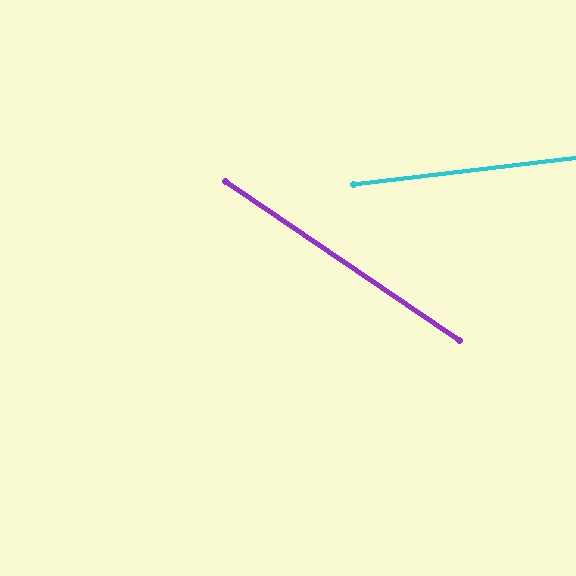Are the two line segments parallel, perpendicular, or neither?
Neither parallel nor perpendicular — they differ by about 41°.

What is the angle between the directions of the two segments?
Approximately 41 degrees.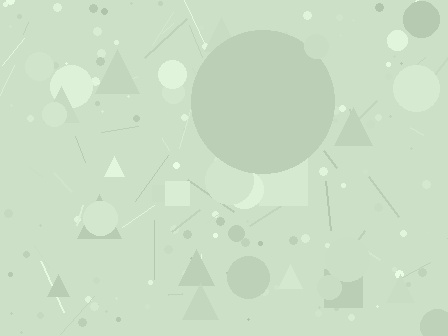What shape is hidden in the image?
A circle is hidden in the image.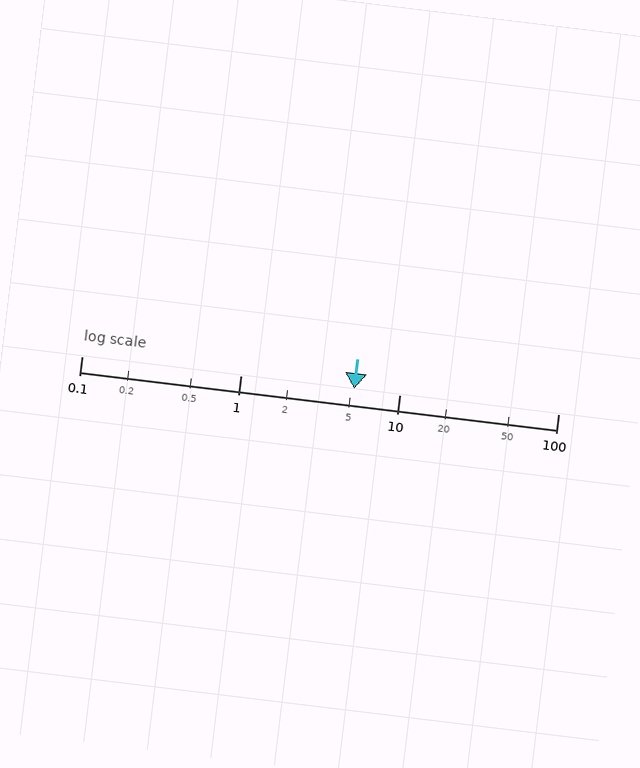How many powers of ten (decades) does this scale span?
The scale spans 3 decades, from 0.1 to 100.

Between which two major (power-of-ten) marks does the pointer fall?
The pointer is between 1 and 10.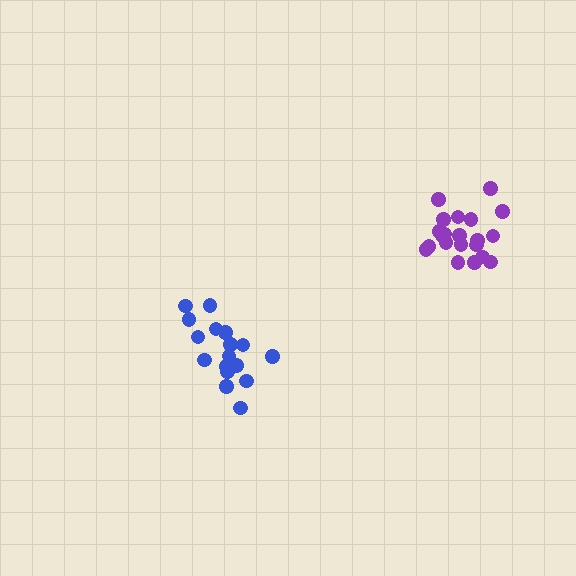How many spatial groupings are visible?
There are 2 spatial groupings.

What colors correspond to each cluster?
The clusters are colored: purple, blue.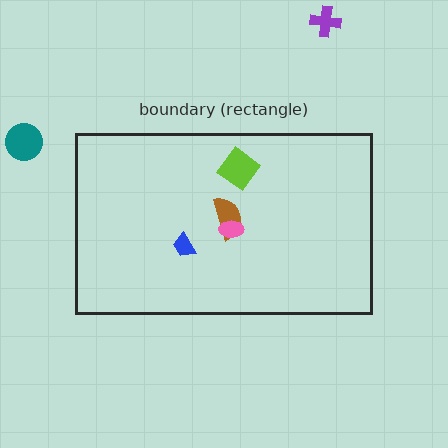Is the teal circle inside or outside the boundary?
Outside.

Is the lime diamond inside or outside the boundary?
Inside.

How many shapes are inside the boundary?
4 inside, 2 outside.